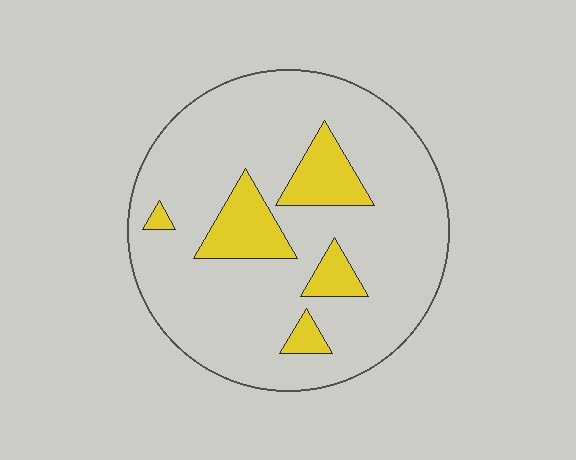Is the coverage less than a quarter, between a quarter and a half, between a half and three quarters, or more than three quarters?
Less than a quarter.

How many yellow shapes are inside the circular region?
5.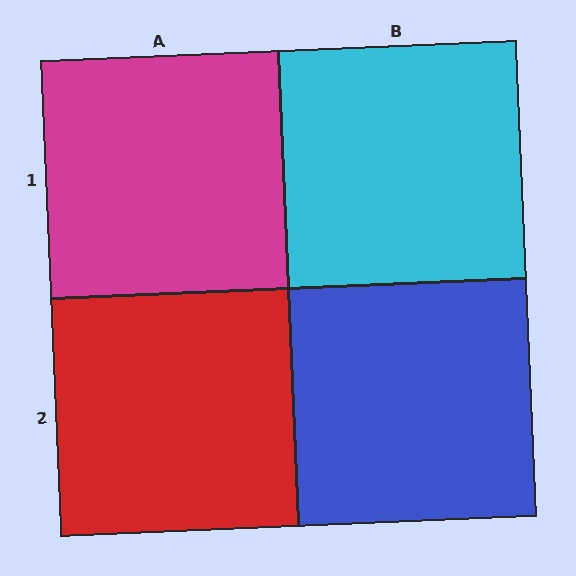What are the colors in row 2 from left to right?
Red, blue.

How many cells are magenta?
1 cell is magenta.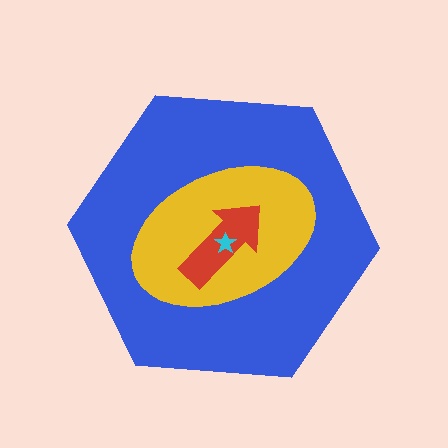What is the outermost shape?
The blue hexagon.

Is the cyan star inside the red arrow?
Yes.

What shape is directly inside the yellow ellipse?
The red arrow.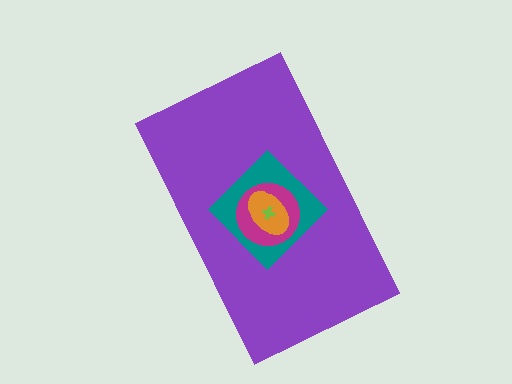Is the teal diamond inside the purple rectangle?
Yes.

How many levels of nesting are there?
5.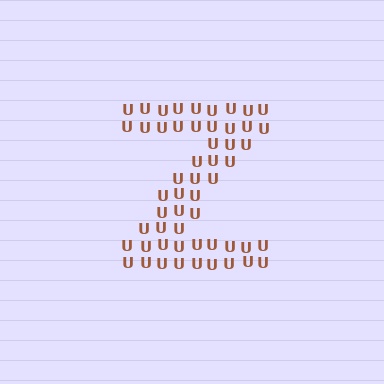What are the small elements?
The small elements are letter U's.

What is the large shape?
The large shape is the letter Z.